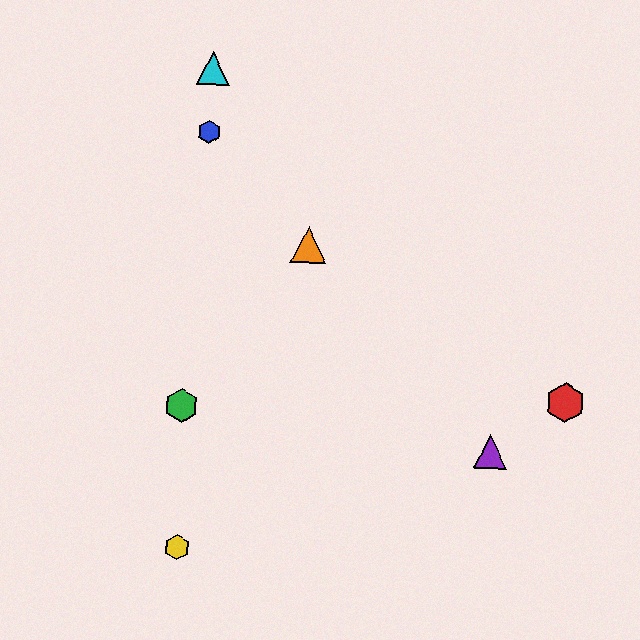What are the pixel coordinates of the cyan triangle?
The cyan triangle is at (213, 68).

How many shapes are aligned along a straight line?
3 shapes (the blue hexagon, the purple triangle, the orange triangle) are aligned along a straight line.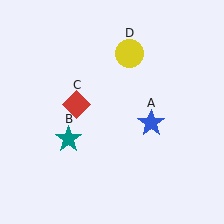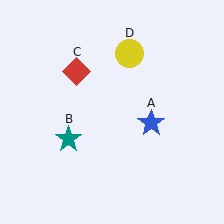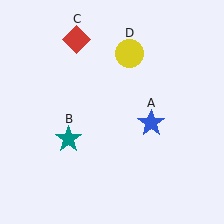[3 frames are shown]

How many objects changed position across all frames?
1 object changed position: red diamond (object C).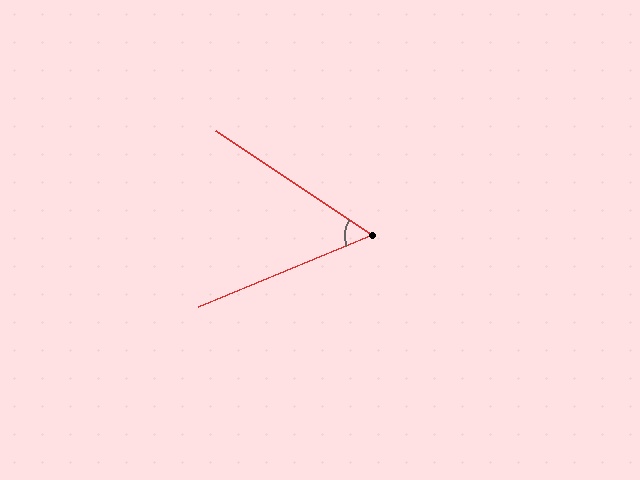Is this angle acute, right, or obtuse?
It is acute.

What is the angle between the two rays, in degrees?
Approximately 56 degrees.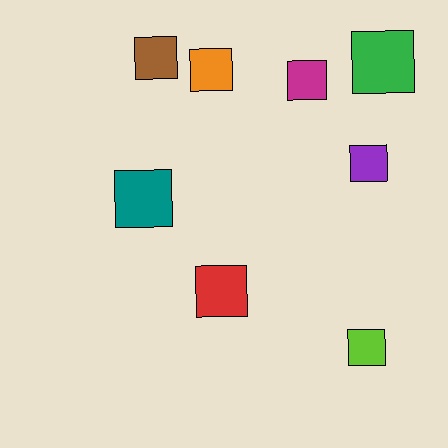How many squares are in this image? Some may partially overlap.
There are 8 squares.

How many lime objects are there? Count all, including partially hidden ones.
There is 1 lime object.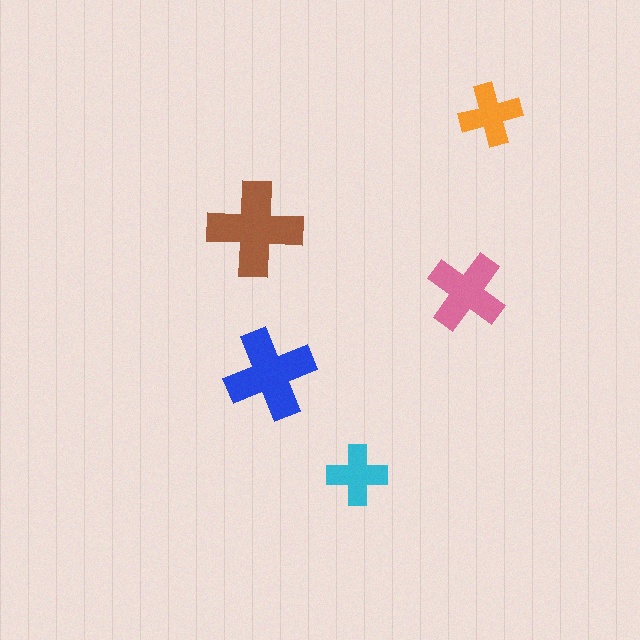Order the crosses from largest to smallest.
the brown one, the blue one, the pink one, the orange one, the cyan one.